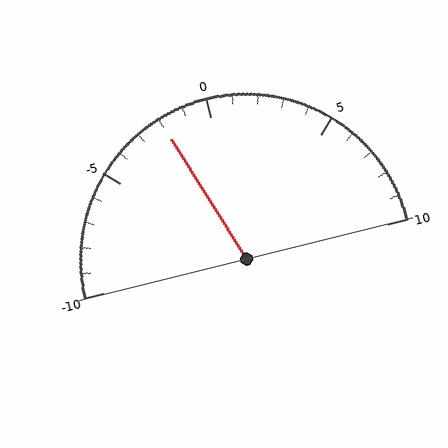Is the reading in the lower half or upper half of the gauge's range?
The reading is in the lower half of the range (-10 to 10).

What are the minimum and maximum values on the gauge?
The gauge ranges from -10 to 10.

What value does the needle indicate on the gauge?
The needle indicates approximately -2.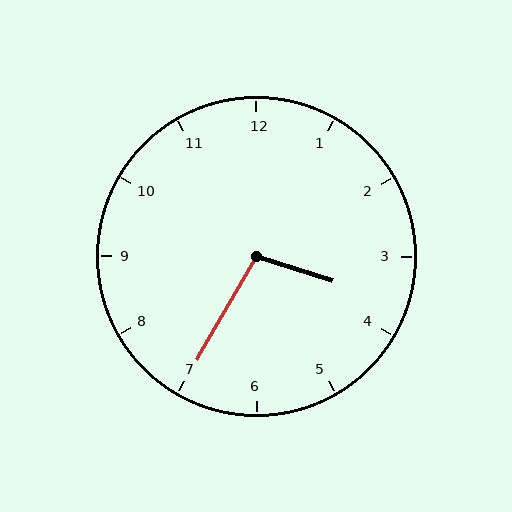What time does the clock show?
3:35.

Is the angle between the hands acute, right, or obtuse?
It is obtuse.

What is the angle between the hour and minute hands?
Approximately 102 degrees.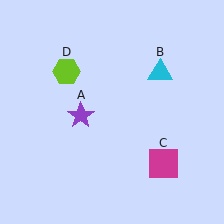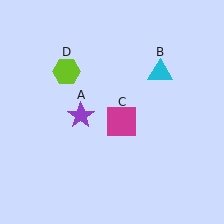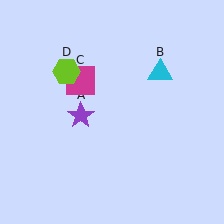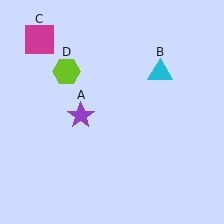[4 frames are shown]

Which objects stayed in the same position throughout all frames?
Purple star (object A) and cyan triangle (object B) and lime hexagon (object D) remained stationary.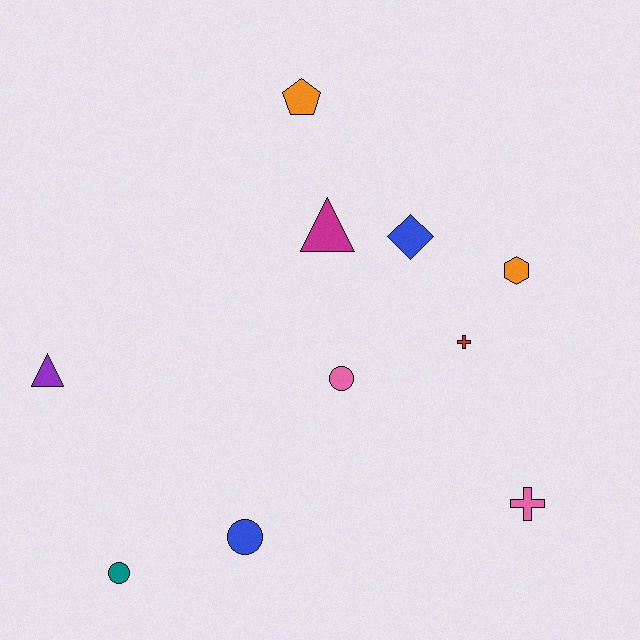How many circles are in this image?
There are 3 circles.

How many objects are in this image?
There are 10 objects.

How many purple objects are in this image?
There is 1 purple object.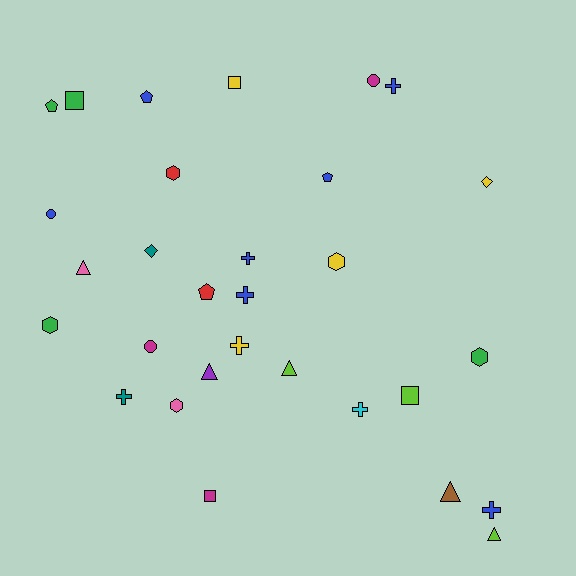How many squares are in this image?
There are 4 squares.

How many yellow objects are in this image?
There are 4 yellow objects.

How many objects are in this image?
There are 30 objects.